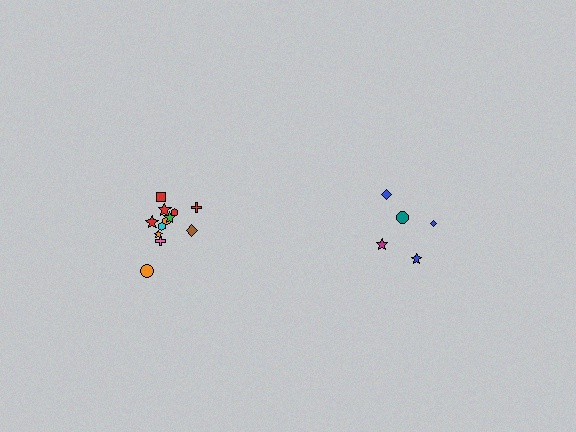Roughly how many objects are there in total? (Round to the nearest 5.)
Roughly 15 objects in total.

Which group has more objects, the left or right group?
The left group.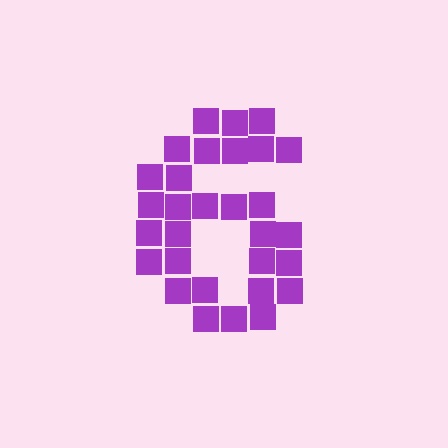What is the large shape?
The large shape is the digit 6.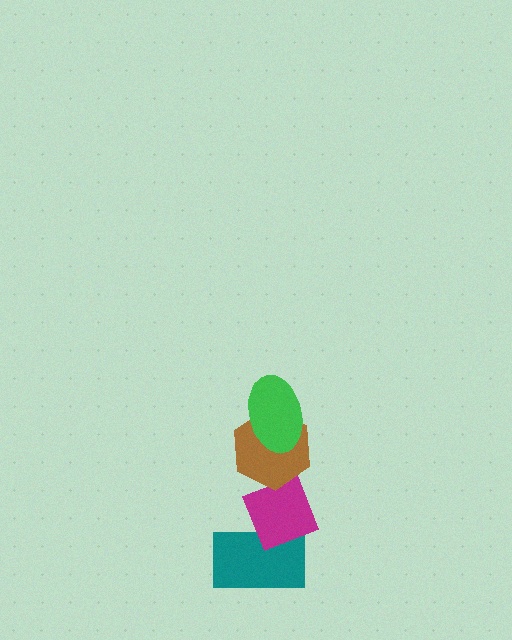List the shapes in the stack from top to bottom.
From top to bottom: the green ellipse, the brown hexagon, the magenta diamond, the teal rectangle.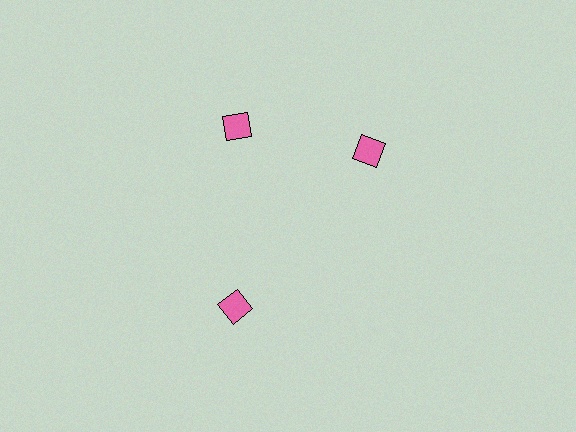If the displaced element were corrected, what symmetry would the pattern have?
It would have 3-fold rotational symmetry — the pattern would map onto itself every 120 degrees.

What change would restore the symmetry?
The symmetry would be restored by rotating it back into even spacing with its neighbors so that all 3 diamonds sit at equal angles and equal distance from the center.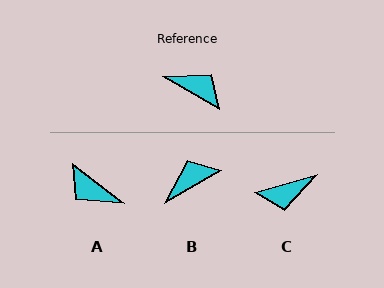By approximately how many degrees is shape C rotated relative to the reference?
Approximately 134 degrees clockwise.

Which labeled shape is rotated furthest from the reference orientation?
A, about 173 degrees away.